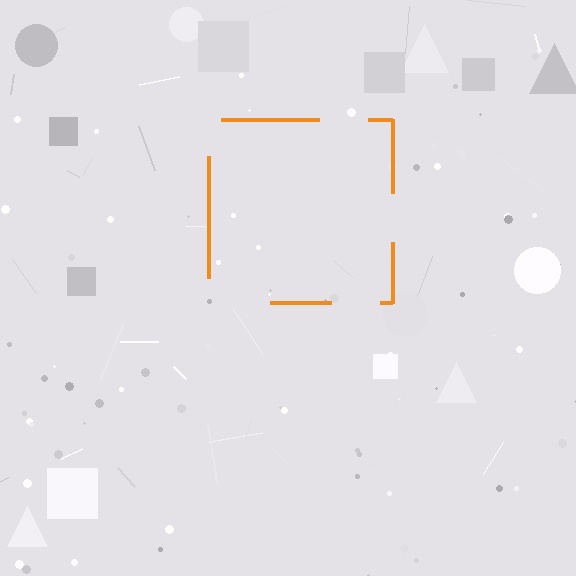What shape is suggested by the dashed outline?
The dashed outline suggests a square.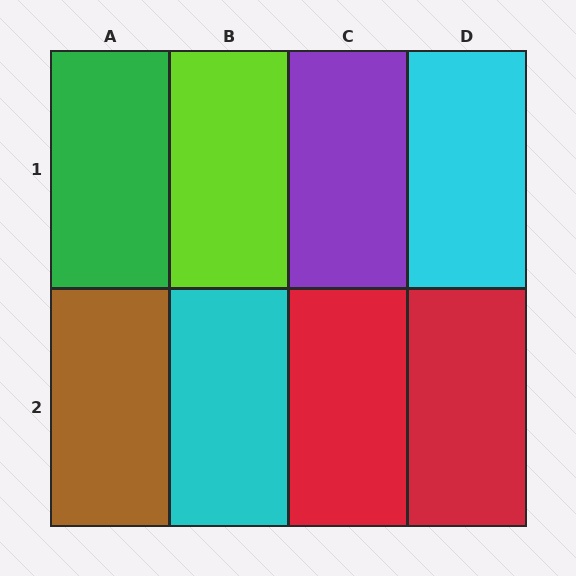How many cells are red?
2 cells are red.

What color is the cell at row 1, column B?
Lime.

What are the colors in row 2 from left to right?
Brown, cyan, red, red.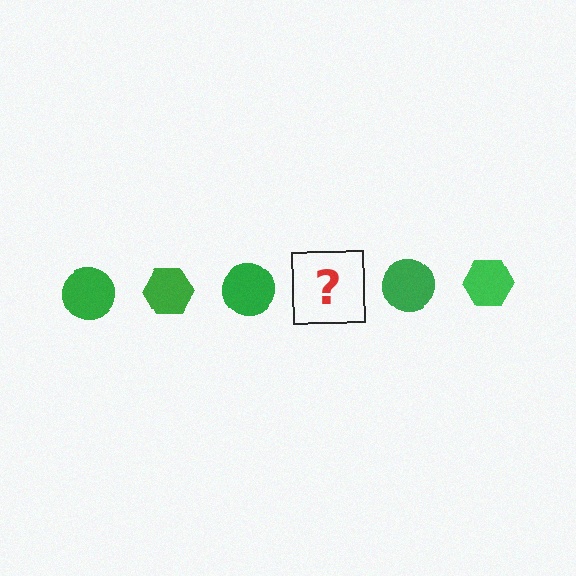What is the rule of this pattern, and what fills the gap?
The rule is that the pattern cycles through circle, hexagon shapes in green. The gap should be filled with a green hexagon.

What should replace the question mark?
The question mark should be replaced with a green hexagon.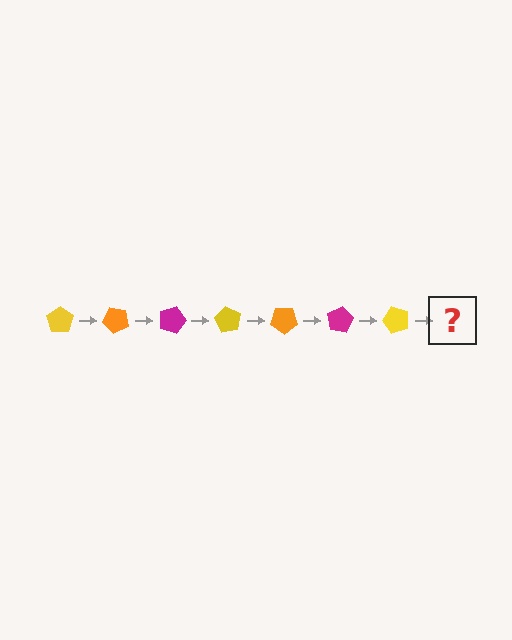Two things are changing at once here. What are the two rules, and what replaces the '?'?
The two rules are that it rotates 45 degrees each step and the color cycles through yellow, orange, and magenta. The '?' should be an orange pentagon, rotated 315 degrees from the start.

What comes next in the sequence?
The next element should be an orange pentagon, rotated 315 degrees from the start.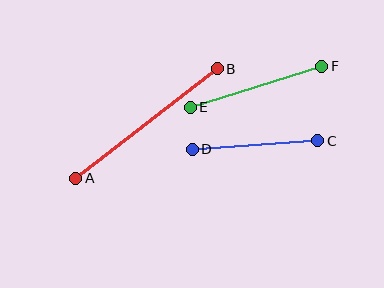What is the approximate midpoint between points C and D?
The midpoint is at approximately (255, 145) pixels.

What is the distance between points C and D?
The distance is approximately 126 pixels.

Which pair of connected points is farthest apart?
Points A and B are farthest apart.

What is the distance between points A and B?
The distance is approximately 179 pixels.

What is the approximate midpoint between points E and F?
The midpoint is at approximately (256, 87) pixels.